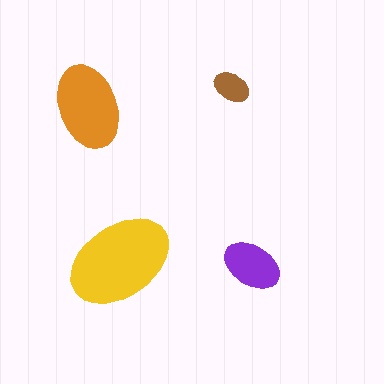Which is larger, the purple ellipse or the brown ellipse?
The purple one.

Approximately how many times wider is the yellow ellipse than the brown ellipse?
About 3 times wider.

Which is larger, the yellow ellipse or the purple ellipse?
The yellow one.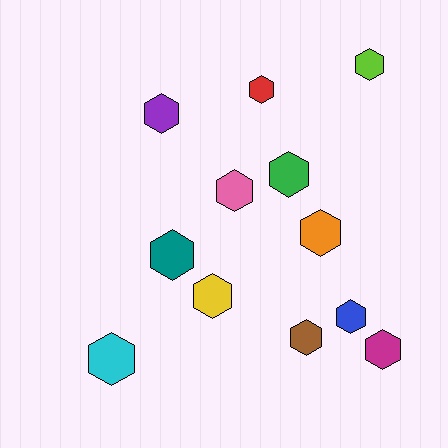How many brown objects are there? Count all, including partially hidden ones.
There is 1 brown object.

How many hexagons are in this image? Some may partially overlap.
There are 12 hexagons.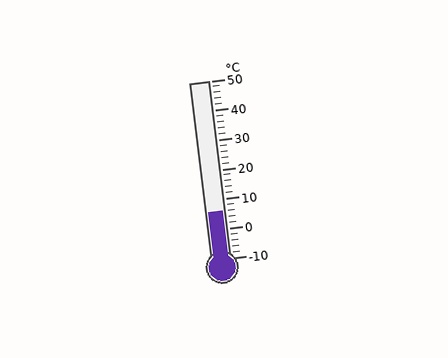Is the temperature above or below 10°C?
The temperature is below 10°C.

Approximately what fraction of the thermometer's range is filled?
The thermometer is filled to approximately 25% of its range.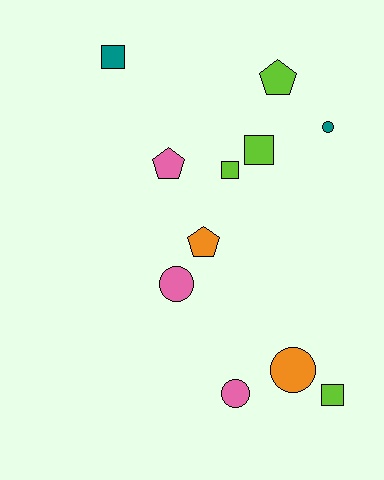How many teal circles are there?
There is 1 teal circle.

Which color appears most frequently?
Lime, with 4 objects.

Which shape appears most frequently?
Square, with 4 objects.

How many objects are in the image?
There are 11 objects.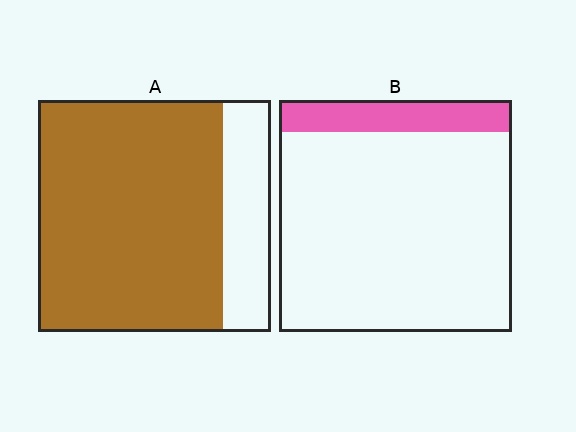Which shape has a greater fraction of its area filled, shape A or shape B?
Shape A.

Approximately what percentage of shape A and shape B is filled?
A is approximately 80% and B is approximately 15%.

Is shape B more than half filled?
No.